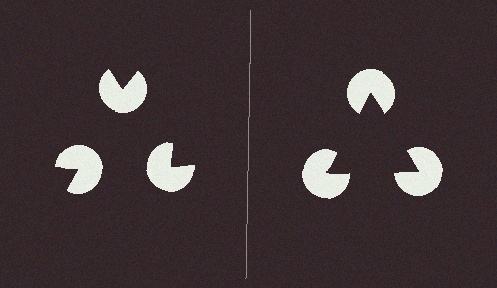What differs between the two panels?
The pac-man discs are positioned identically on both sides; only the wedge orientations differ. On the right they align to a triangle; on the left they are misaligned.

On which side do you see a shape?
An illusory triangle appears on the right side. On the left side the wedge cuts are rotated, so no coherent shape forms.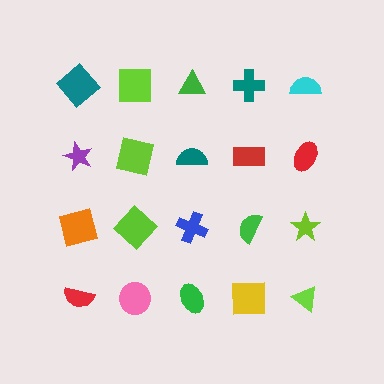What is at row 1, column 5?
A cyan semicircle.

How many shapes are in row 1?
5 shapes.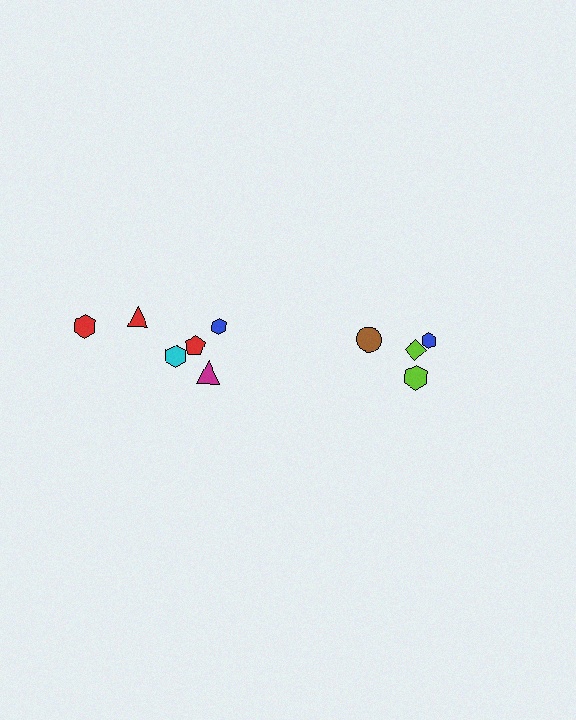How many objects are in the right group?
There are 4 objects.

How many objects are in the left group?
There are 6 objects.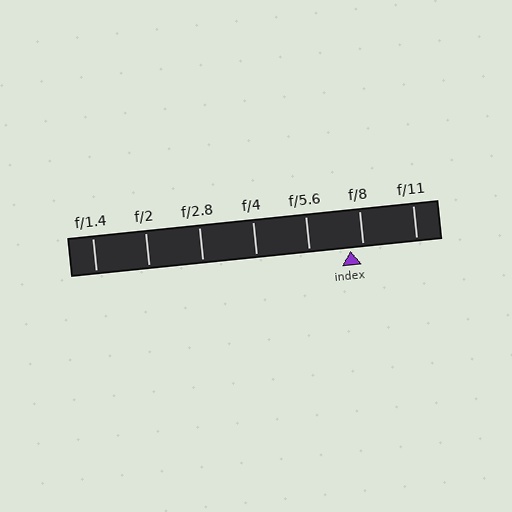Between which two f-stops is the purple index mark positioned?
The index mark is between f/5.6 and f/8.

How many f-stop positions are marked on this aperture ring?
There are 7 f-stop positions marked.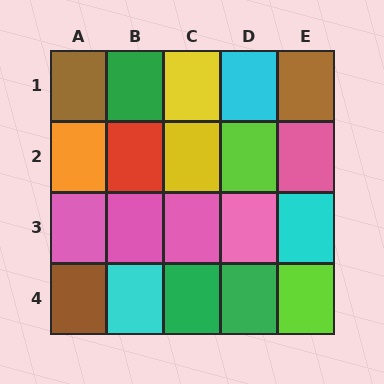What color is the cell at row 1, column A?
Brown.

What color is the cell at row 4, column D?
Green.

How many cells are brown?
3 cells are brown.